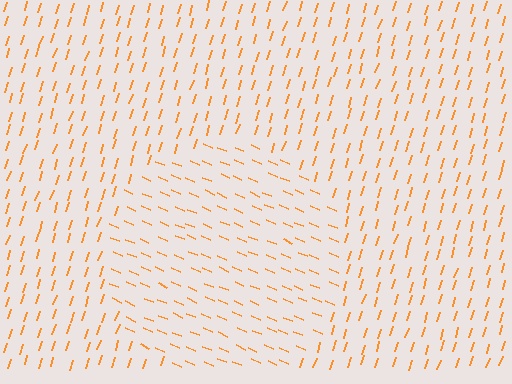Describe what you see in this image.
The image is filled with small orange line segments. A circle region in the image has lines oriented differently from the surrounding lines, creating a visible texture boundary.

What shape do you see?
I see a circle.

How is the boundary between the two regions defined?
The boundary is defined purely by a change in line orientation (approximately 84 degrees difference). All lines are the same color and thickness.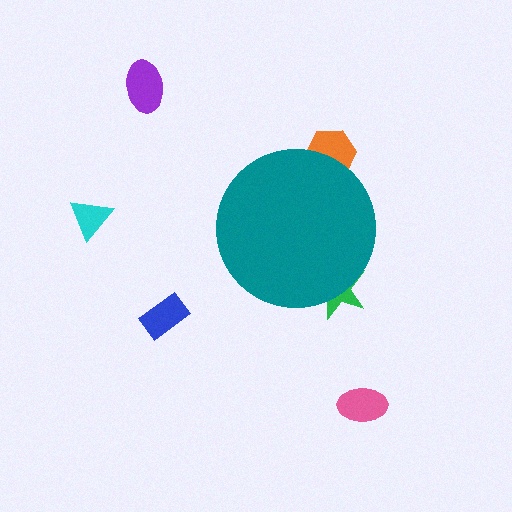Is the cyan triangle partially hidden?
No, the cyan triangle is fully visible.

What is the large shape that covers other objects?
A teal circle.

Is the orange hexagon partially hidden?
Yes, the orange hexagon is partially hidden behind the teal circle.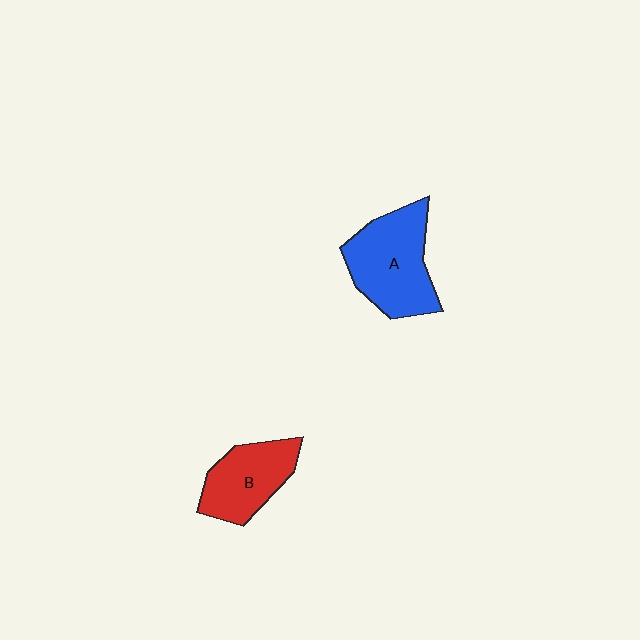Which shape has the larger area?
Shape A (blue).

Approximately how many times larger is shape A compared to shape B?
Approximately 1.3 times.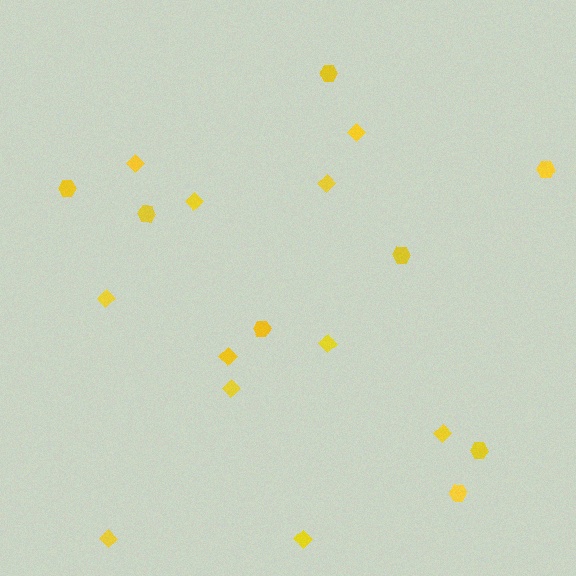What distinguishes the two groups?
There are 2 groups: one group of hexagons (8) and one group of diamonds (11).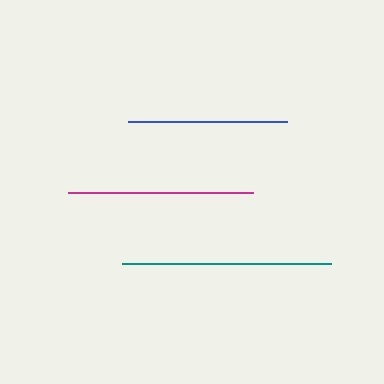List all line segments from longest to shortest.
From longest to shortest: teal, magenta, blue.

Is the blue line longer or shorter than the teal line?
The teal line is longer than the blue line.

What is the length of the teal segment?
The teal segment is approximately 209 pixels long.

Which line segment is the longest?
The teal line is the longest at approximately 209 pixels.